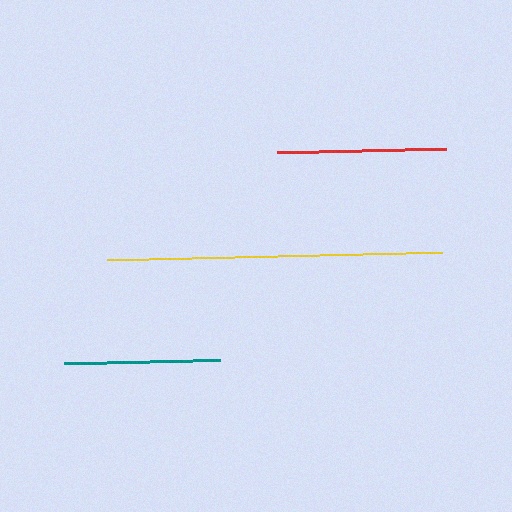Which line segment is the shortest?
The teal line is the shortest at approximately 157 pixels.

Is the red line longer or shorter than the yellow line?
The yellow line is longer than the red line.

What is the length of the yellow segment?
The yellow segment is approximately 335 pixels long.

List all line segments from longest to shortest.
From longest to shortest: yellow, red, teal.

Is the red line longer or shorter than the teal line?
The red line is longer than the teal line.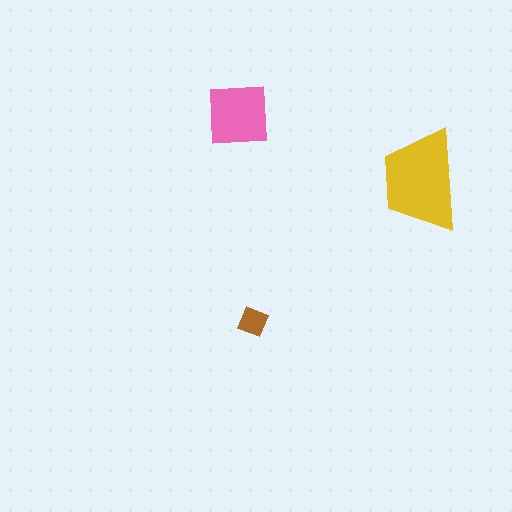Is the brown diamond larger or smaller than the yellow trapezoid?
Smaller.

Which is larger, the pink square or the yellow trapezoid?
The yellow trapezoid.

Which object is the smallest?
The brown diamond.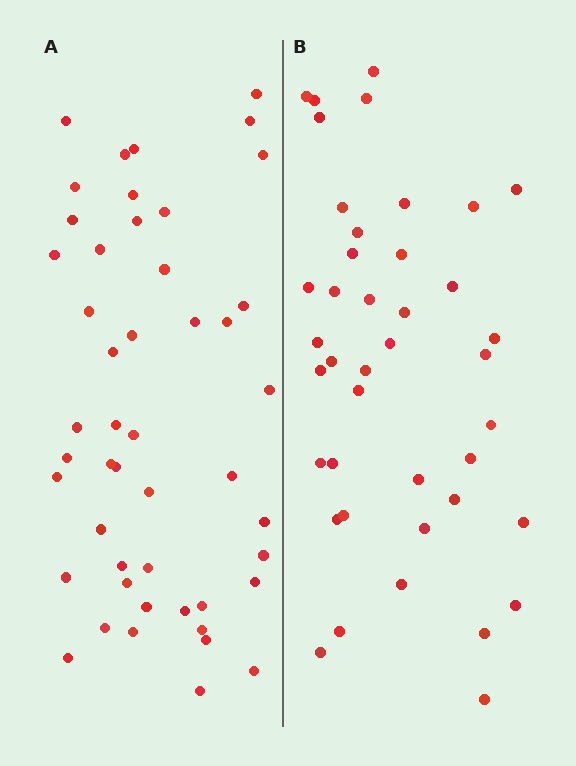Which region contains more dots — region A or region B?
Region A (the left region) has more dots.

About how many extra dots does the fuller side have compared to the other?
Region A has roughly 8 or so more dots than region B.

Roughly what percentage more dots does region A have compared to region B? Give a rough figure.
About 15% more.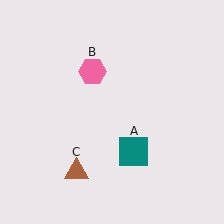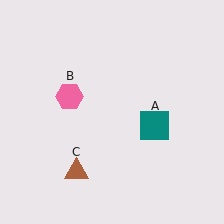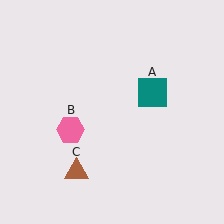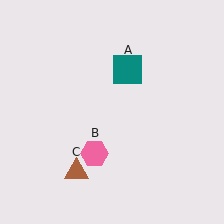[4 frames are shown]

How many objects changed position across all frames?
2 objects changed position: teal square (object A), pink hexagon (object B).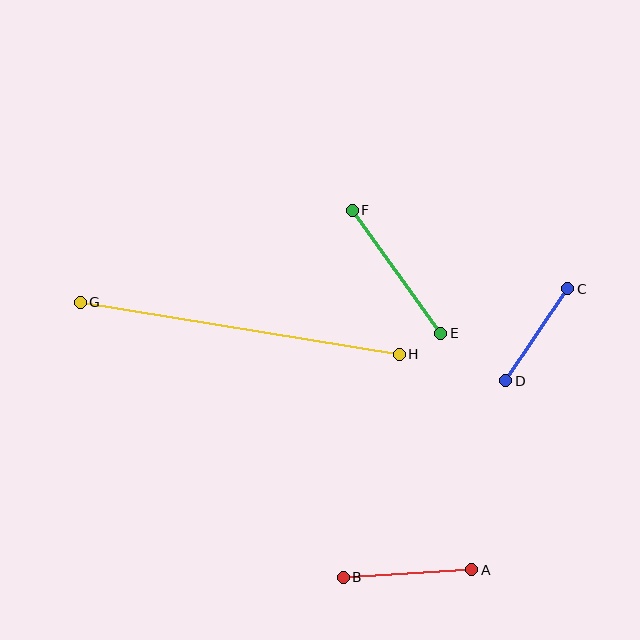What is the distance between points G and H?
The distance is approximately 323 pixels.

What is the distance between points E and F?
The distance is approximately 151 pixels.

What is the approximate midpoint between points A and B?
The midpoint is at approximately (408, 573) pixels.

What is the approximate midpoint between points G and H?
The midpoint is at approximately (240, 328) pixels.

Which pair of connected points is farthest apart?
Points G and H are farthest apart.